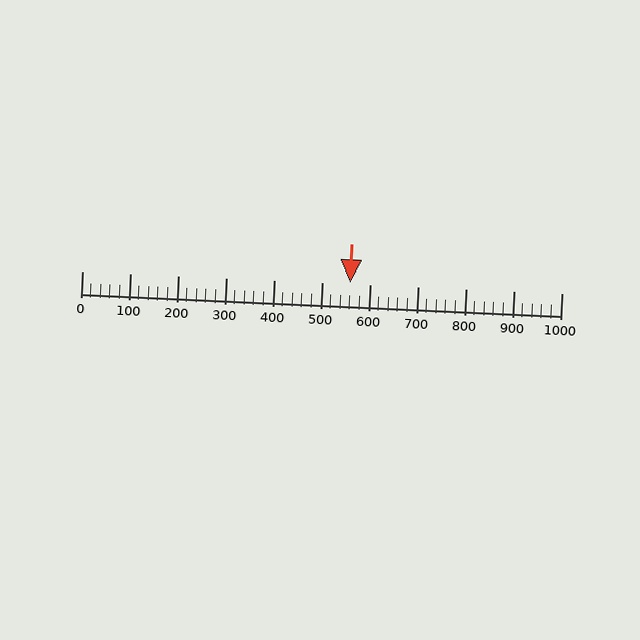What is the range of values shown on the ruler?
The ruler shows values from 0 to 1000.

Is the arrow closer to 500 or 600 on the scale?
The arrow is closer to 600.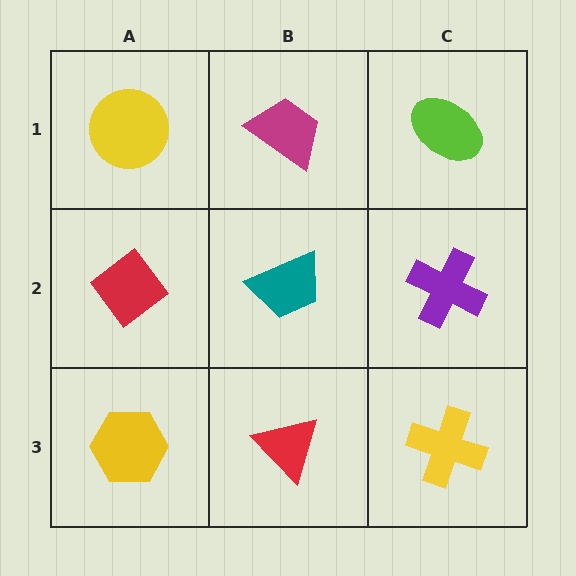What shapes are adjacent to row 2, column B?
A magenta trapezoid (row 1, column B), a red triangle (row 3, column B), a red diamond (row 2, column A), a purple cross (row 2, column C).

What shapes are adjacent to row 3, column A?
A red diamond (row 2, column A), a red triangle (row 3, column B).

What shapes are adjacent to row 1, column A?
A red diamond (row 2, column A), a magenta trapezoid (row 1, column B).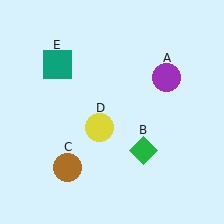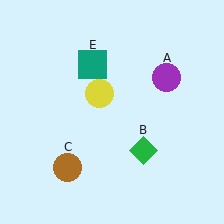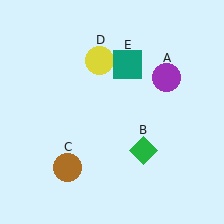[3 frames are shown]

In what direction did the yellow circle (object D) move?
The yellow circle (object D) moved up.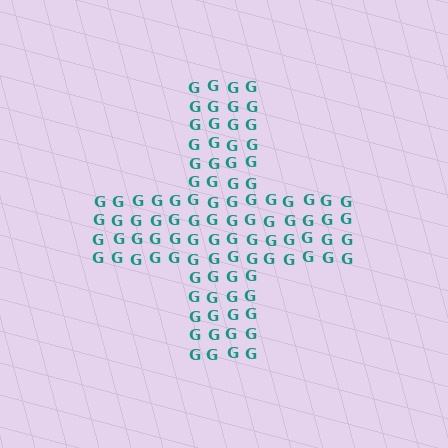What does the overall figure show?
The overall figure shows a cross.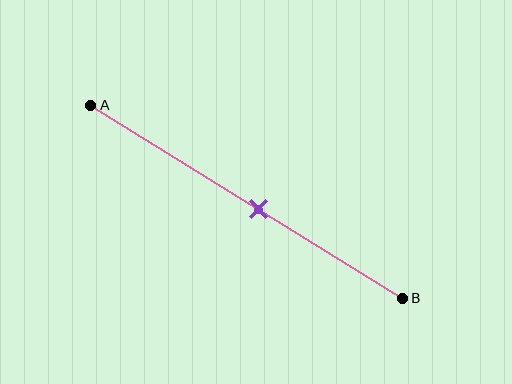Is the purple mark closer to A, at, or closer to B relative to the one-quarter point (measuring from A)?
The purple mark is closer to point B than the one-quarter point of segment AB.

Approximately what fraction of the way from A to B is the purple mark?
The purple mark is approximately 55% of the way from A to B.